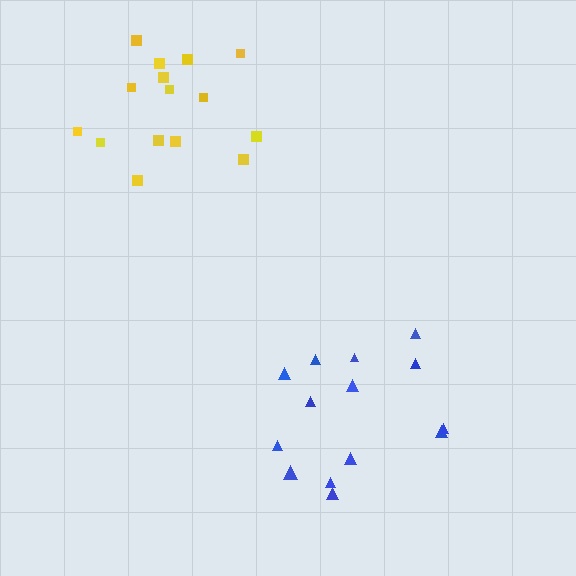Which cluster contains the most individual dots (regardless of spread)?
Yellow (15).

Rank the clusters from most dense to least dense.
yellow, blue.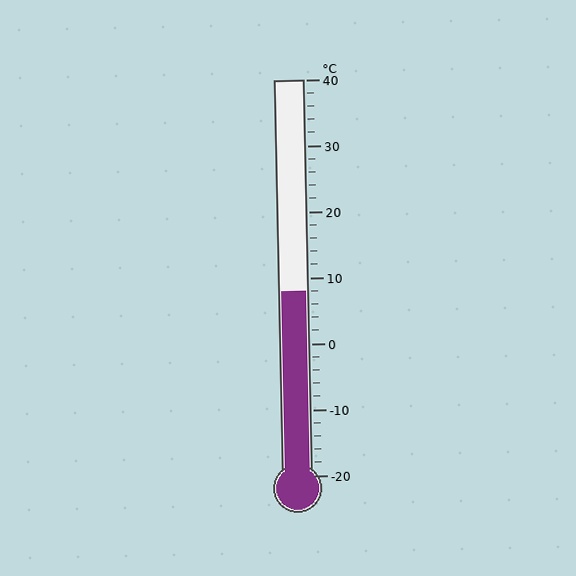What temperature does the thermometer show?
The thermometer shows approximately 8°C.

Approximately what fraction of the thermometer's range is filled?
The thermometer is filled to approximately 45% of its range.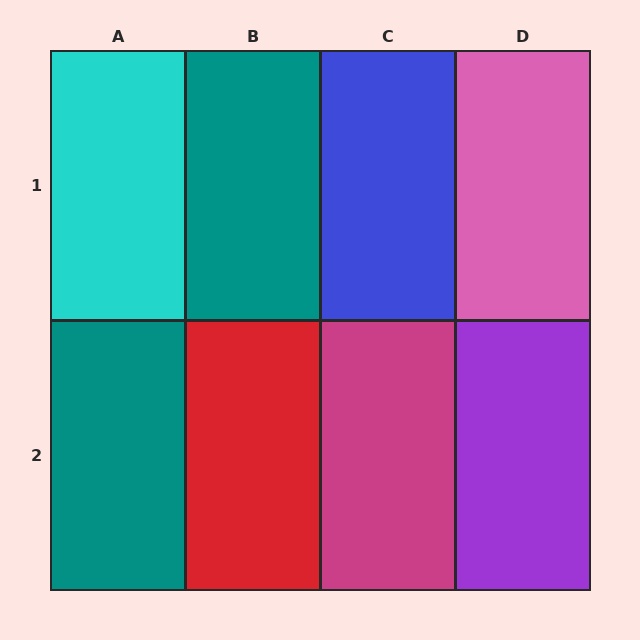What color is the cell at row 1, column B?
Teal.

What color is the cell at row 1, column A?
Cyan.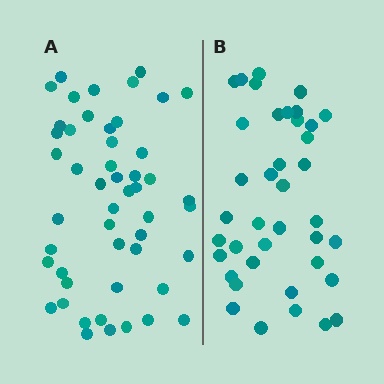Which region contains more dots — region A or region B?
Region A (the left region) has more dots.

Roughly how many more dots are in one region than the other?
Region A has roughly 12 or so more dots than region B.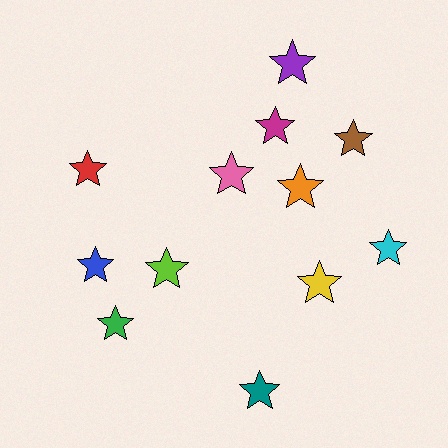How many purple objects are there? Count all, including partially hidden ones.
There is 1 purple object.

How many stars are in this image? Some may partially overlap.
There are 12 stars.